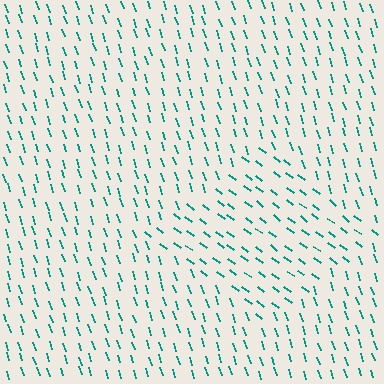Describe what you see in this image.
The image is filled with small teal line segments. A diamond region in the image has lines oriented differently from the surrounding lines, creating a visible texture boundary.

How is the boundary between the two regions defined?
The boundary is defined purely by a change in line orientation (approximately 35 degrees difference). All lines are the same color and thickness.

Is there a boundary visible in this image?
Yes, there is a texture boundary formed by a change in line orientation.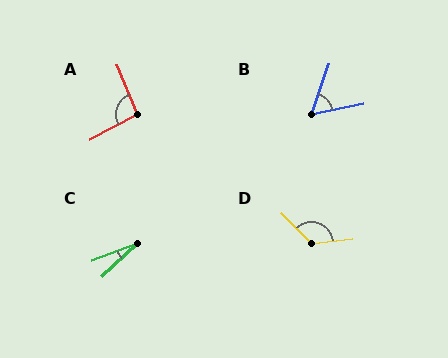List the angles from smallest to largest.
C (22°), B (60°), A (95°), D (127°).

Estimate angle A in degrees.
Approximately 95 degrees.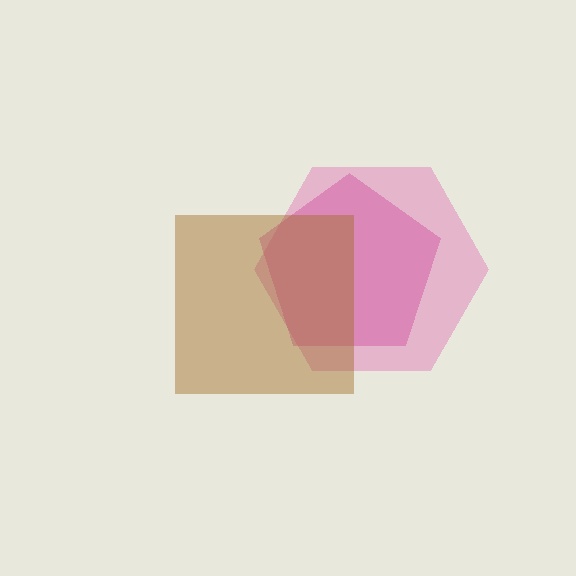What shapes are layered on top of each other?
The layered shapes are: a pink hexagon, a magenta pentagon, a brown square.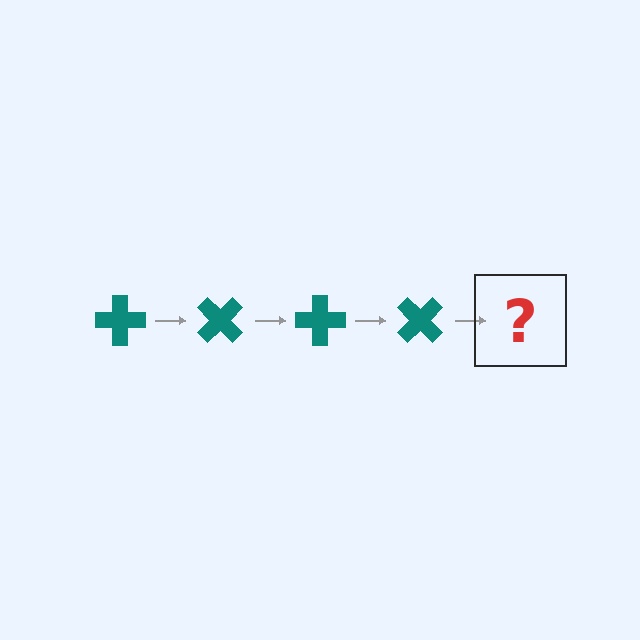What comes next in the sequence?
The next element should be a teal cross rotated 180 degrees.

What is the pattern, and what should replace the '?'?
The pattern is that the cross rotates 45 degrees each step. The '?' should be a teal cross rotated 180 degrees.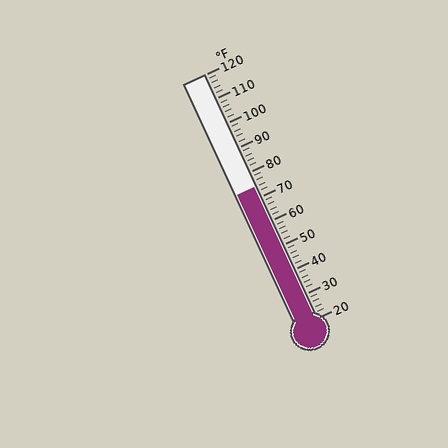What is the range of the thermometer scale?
The thermometer scale ranges from 20°F to 120°F.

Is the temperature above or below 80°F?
The temperature is below 80°F.